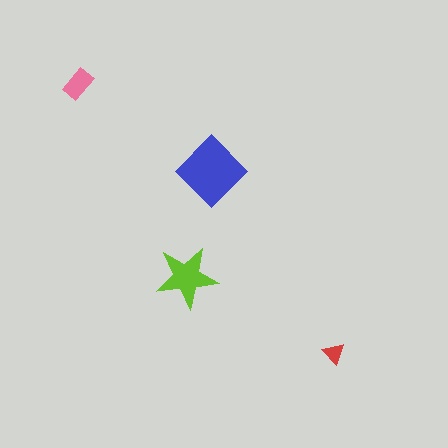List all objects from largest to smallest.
The blue diamond, the lime star, the pink rectangle, the red triangle.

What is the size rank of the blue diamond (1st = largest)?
1st.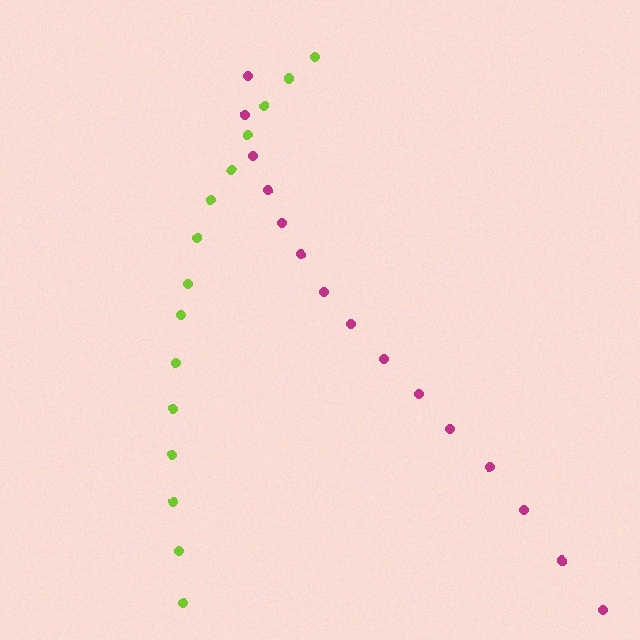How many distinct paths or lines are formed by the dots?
There are 2 distinct paths.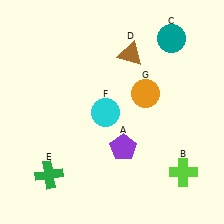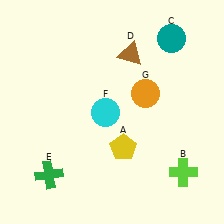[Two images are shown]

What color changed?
The pentagon (A) changed from purple in Image 1 to yellow in Image 2.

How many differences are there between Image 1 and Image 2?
There is 1 difference between the two images.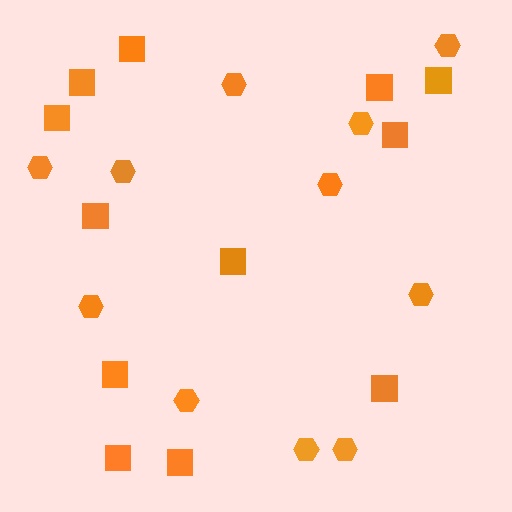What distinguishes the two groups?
There are 2 groups: one group of squares (12) and one group of hexagons (11).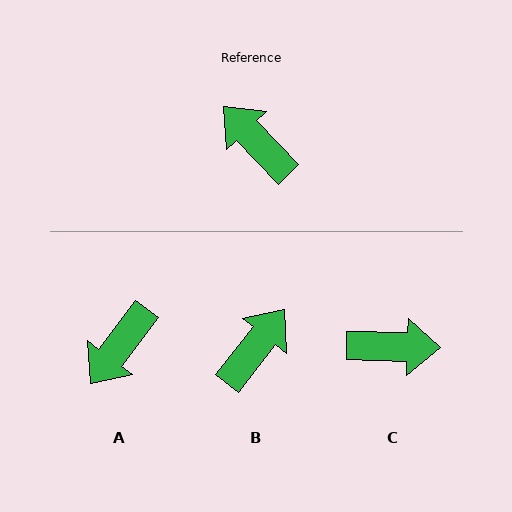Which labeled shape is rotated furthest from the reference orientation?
C, about 135 degrees away.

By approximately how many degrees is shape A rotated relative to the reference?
Approximately 99 degrees counter-clockwise.